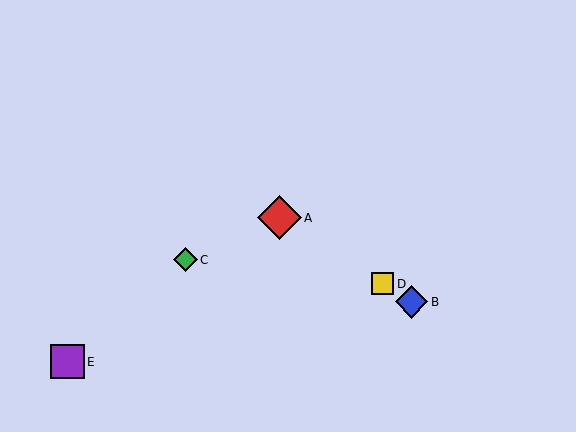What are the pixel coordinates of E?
Object E is at (67, 362).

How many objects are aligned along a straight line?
3 objects (A, B, D) are aligned along a straight line.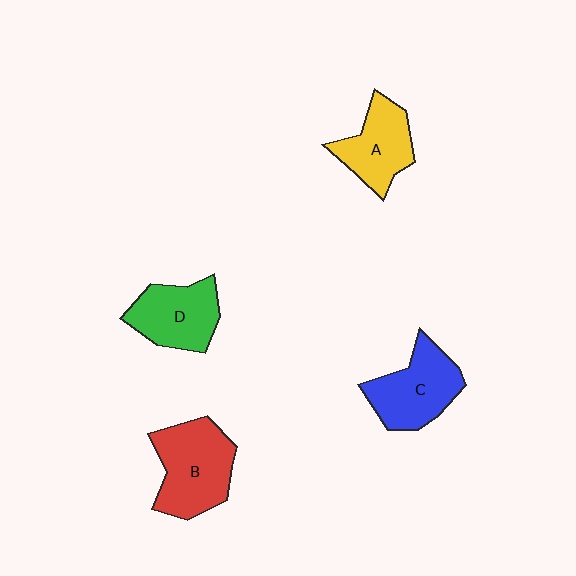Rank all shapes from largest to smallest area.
From largest to smallest: B (red), C (blue), D (green), A (yellow).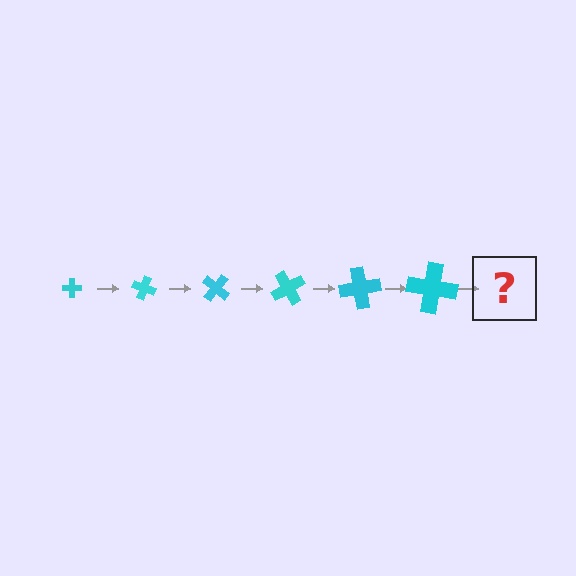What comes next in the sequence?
The next element should be a cross, larger than the previous one and rotated 120 degrees from the start.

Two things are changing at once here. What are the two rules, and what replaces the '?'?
The two rules are that the cross grows larger each step and it rotates 20 degrees each step. The '?' should be a cross, larger than the previous one and rotated 120 degrees from the start.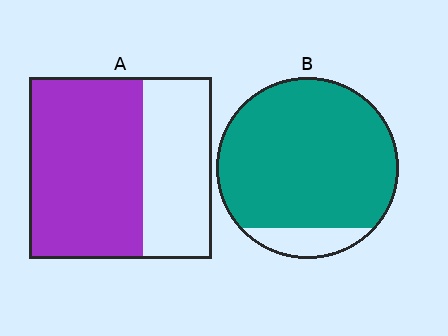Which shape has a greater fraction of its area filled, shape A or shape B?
Shape B.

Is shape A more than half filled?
Yes.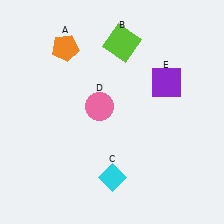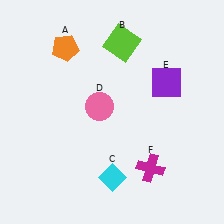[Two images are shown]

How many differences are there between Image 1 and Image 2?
There is 1 difference between the two images.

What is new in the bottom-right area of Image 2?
A magenta cross (F) was added in the bottom-right area of Image 2.